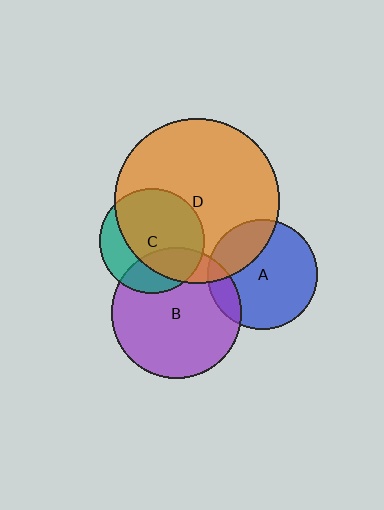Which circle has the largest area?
Circle D (orange).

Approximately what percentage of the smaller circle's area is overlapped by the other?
Approximately 70%.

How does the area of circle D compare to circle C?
Approximately 2.4 times.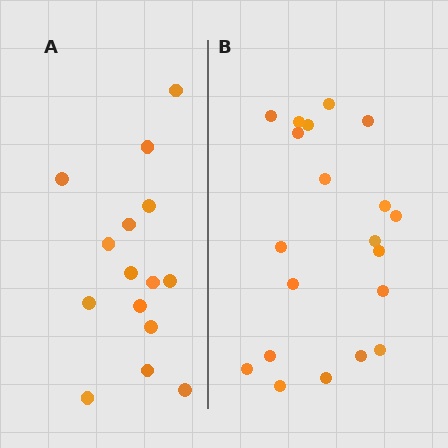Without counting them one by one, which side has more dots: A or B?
Region B (the right region) has more dots.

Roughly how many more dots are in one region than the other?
Region B has about 5 more dots than region A.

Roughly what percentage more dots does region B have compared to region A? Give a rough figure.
About 35% more.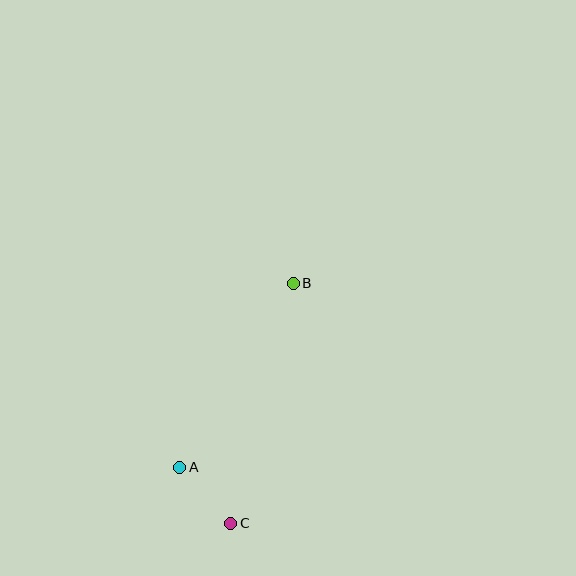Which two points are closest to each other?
Points A and C are closest to each other.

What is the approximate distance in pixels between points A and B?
The distance between A and B is approximately 217 pixels.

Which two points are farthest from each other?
Points B and C are farthest from each other.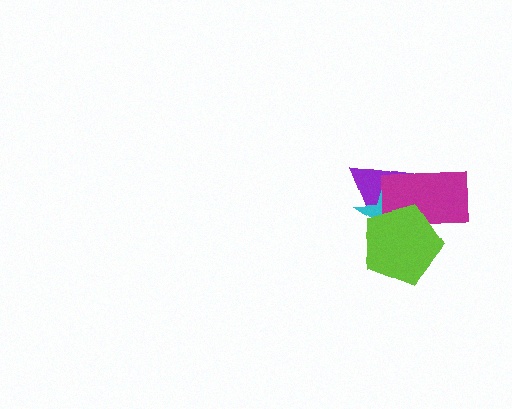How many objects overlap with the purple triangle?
3 objects overlap with the purple triangle.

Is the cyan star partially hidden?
Yes, it is partially covered by another shape.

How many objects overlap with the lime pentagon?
3 objects overlap with the lime pentagon.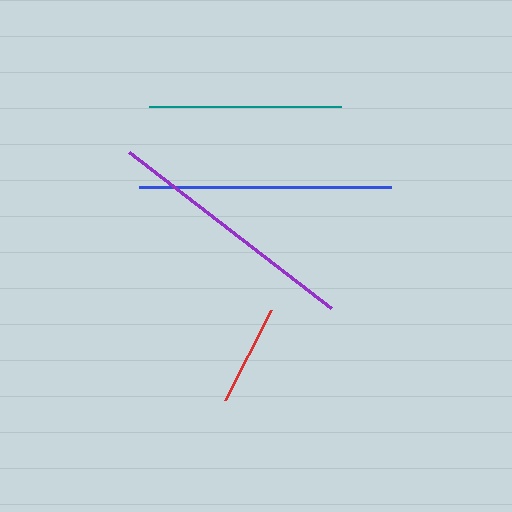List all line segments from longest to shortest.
From longest to shortest: purple, blue, teal, red.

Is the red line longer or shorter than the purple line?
The purple line is longer than the red line.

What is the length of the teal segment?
The teal segment is approximately 191 pixels long.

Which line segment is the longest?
The purple line is the longest at approximately 255 pixels.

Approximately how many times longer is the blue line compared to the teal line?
The blue line is approximately 1.3 times the length of the teal line.